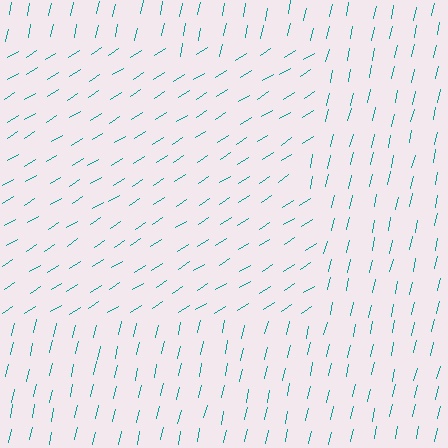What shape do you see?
I see a rectangle.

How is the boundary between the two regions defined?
The boundary is defined purely by a change in line orientation (approximately 45 degrees difference). All lines are the same color and thickness.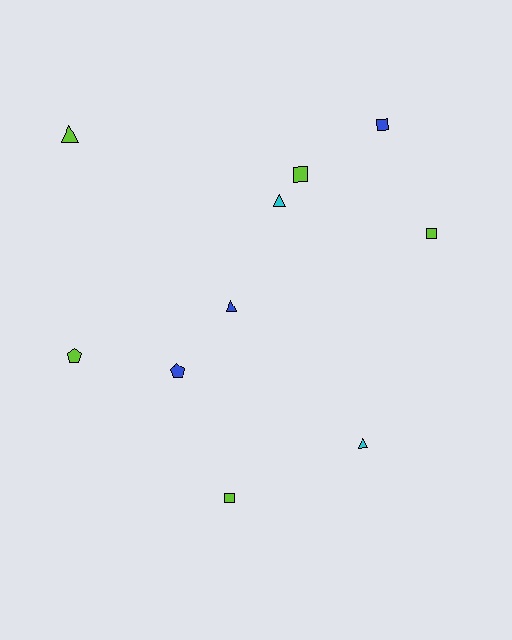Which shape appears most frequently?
Square, with 4 objects.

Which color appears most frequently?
Lime, with 5 objects.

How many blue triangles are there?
There is 1 blue triangle.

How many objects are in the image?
There are 10 objects.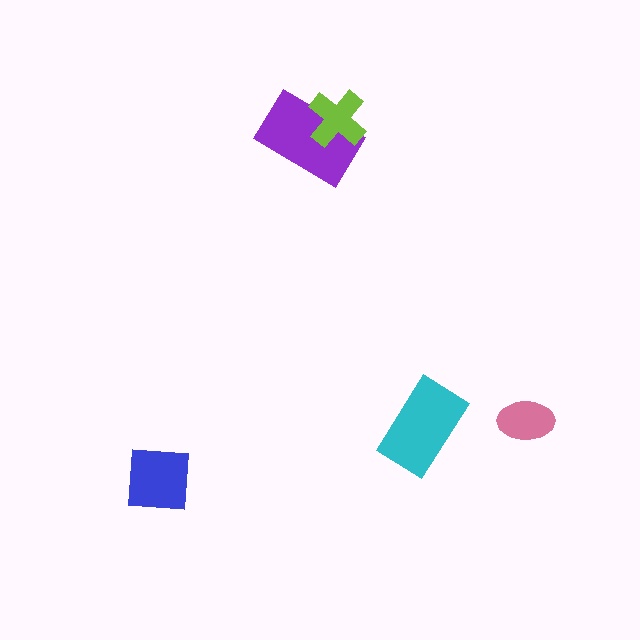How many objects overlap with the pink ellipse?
0 objects overlap with the pink ellipse.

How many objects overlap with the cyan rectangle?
0 objects overlap with the cyan rectangle.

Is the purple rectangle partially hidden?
Yes, it is partially covered by another shape.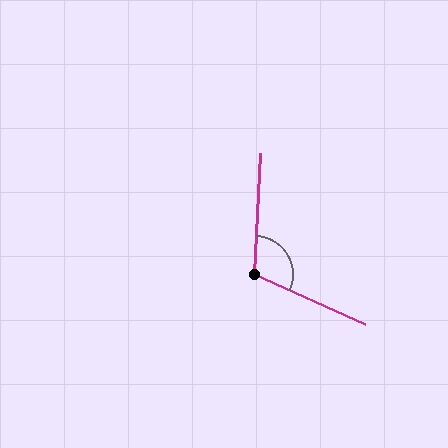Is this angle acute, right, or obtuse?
It is obtuse.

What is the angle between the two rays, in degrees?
Approximately 112 degrees.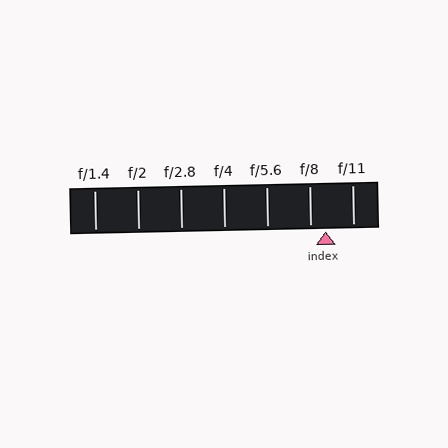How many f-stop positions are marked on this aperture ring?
There are 7 f-stop positions marked.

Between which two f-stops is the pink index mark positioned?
The index mark is between f/8 and f/11.